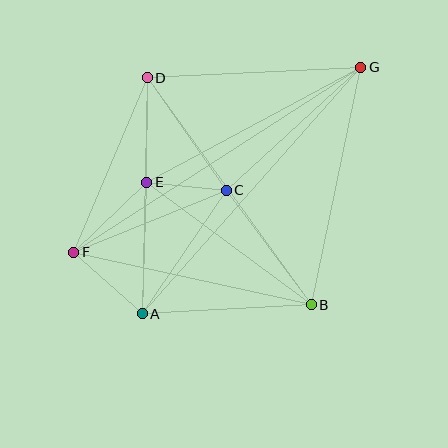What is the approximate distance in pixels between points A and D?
The distance between A and D is approximately 236 pixels.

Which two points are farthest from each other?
Points F and G are farthest from each other.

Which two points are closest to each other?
Points C and E are closest to each other.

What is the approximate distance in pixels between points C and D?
The distance between C and D is approximately 137 pixels.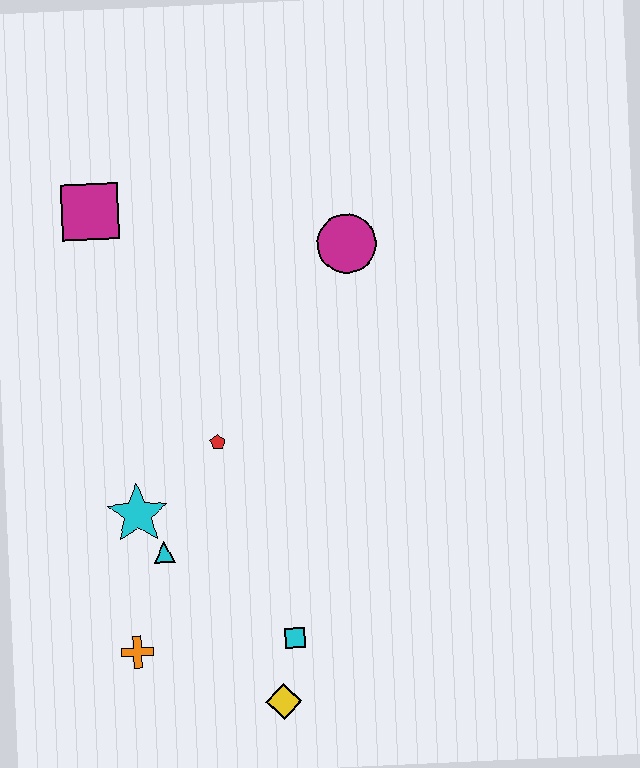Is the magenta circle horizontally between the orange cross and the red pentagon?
No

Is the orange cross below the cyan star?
Yes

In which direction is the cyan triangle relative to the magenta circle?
The cyan triangle is below the magenta circle.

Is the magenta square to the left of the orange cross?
Yes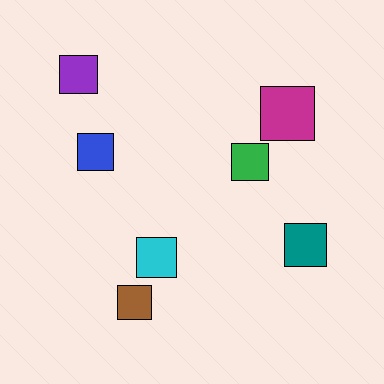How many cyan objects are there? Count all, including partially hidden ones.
There is 1 cyan object.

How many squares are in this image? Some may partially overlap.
There are 7 squares.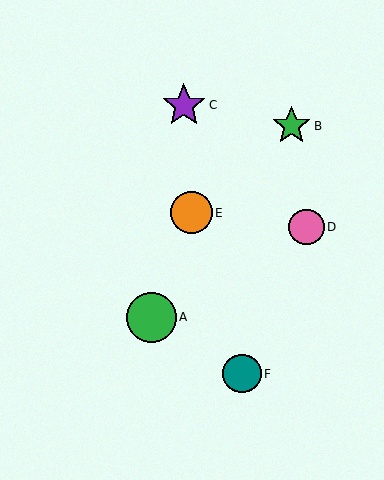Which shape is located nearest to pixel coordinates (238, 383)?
The teal circle (labeled F) at (242, 374) is nearest to that location.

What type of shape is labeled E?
Shape E is an orange circle.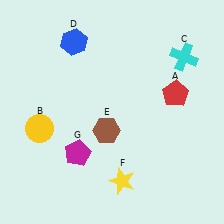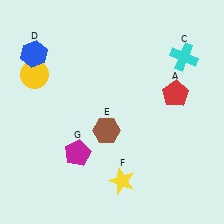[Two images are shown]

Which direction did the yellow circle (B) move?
The yellow circle (B) moved up.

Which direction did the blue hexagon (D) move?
The blue hexagon (D) moved left.